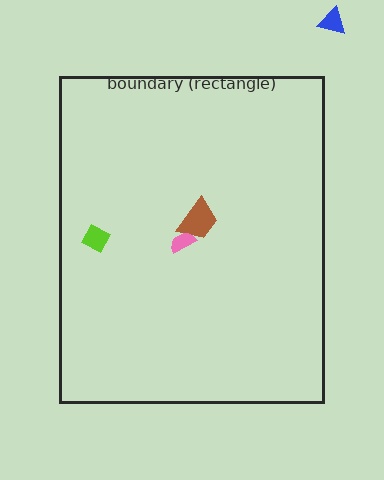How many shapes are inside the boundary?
3 inside, 1 outside.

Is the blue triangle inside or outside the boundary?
Outside.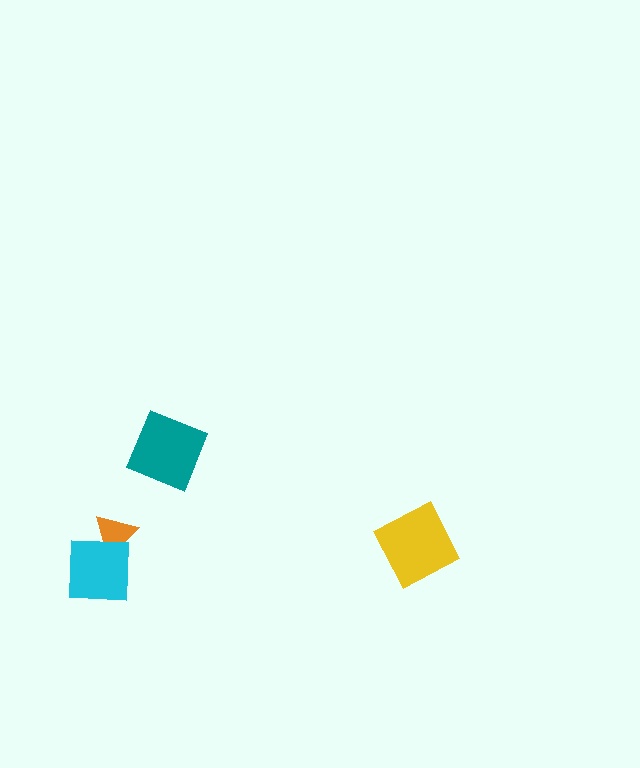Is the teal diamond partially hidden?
No, no other shape covers it.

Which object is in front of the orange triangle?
The cyan square is in front of the orange triangle.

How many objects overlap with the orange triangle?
1 object overlaps with the orange triangle.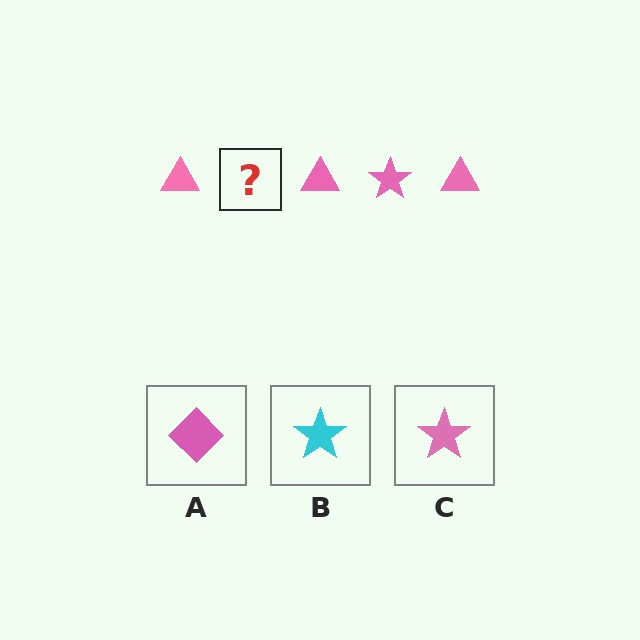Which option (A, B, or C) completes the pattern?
C.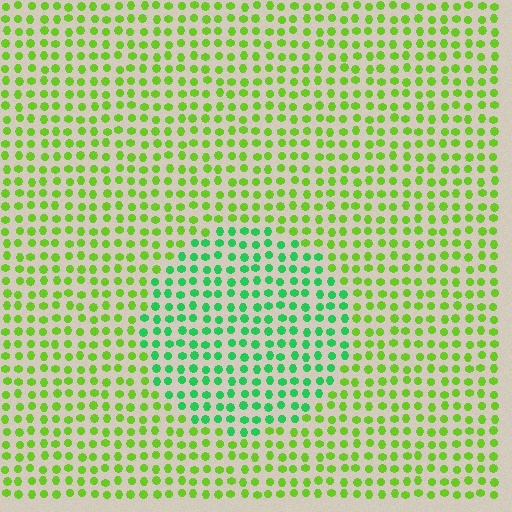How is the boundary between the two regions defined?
The boundary is defined purely by a slight shift in hue (about 43 degrees). Spacing, size, and orientation are identical on both sides.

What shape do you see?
I see a circle.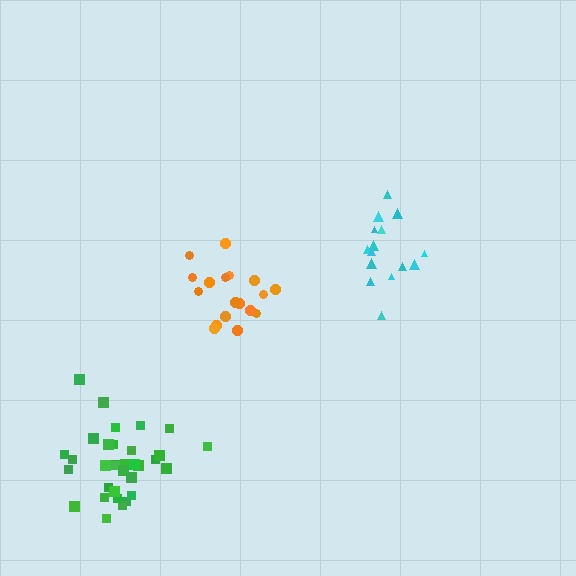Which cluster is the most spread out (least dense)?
Cyan.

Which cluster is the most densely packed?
Green.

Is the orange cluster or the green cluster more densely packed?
Green.